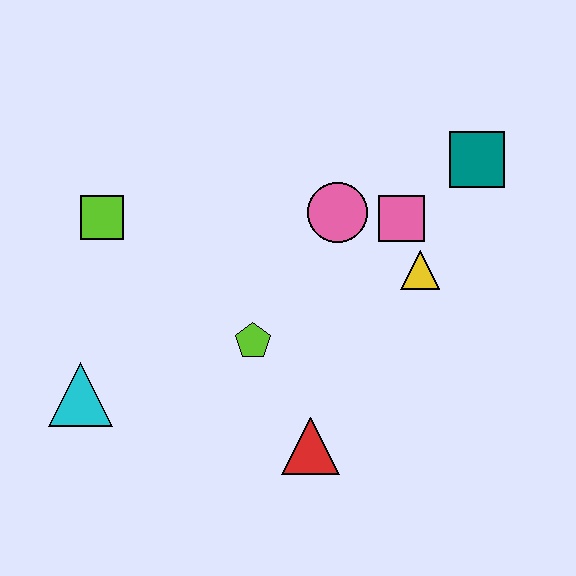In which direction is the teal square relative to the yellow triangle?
The teal square is above the yellow triangle.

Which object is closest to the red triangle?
The lime pentagon is closest to the red triangle.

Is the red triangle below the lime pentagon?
Yes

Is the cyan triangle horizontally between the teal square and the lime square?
No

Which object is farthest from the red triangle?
The teal square is farthest from the red triangle.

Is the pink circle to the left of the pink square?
Yes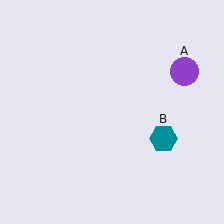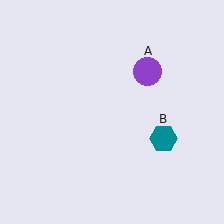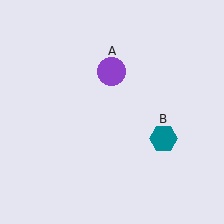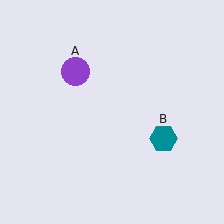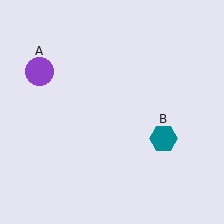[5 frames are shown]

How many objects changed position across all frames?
1 object changed position: purple circle (object A).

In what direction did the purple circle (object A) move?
The purple circle (object A) moved left.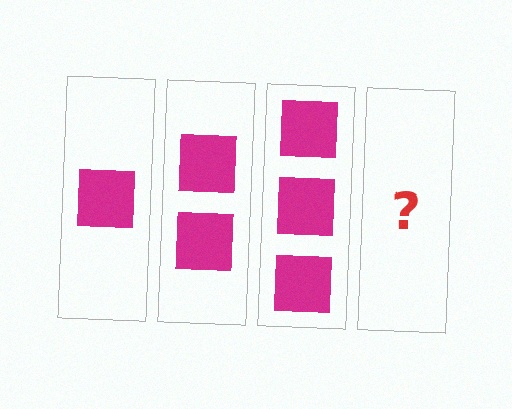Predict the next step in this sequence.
The next step is 4 squares.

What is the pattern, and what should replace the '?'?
The pattern is that each step adds one more square. The '?' should be 4 squares.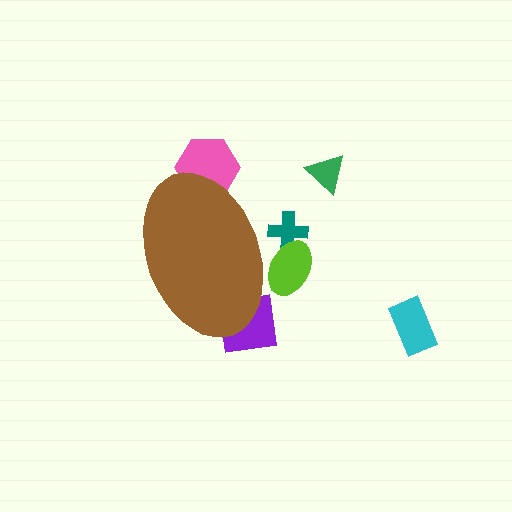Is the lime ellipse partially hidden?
Yes, the lime ellipse is partially hidden behind the brown ellipse.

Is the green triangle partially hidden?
No, the green triangle is fully visible.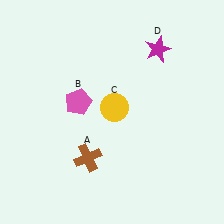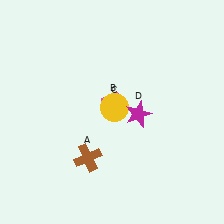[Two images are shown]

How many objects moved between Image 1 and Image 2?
2 objects moved between the two images.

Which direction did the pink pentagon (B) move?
The pink pentagon (B) moved right.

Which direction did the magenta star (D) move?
The magenta star (D) moved down.